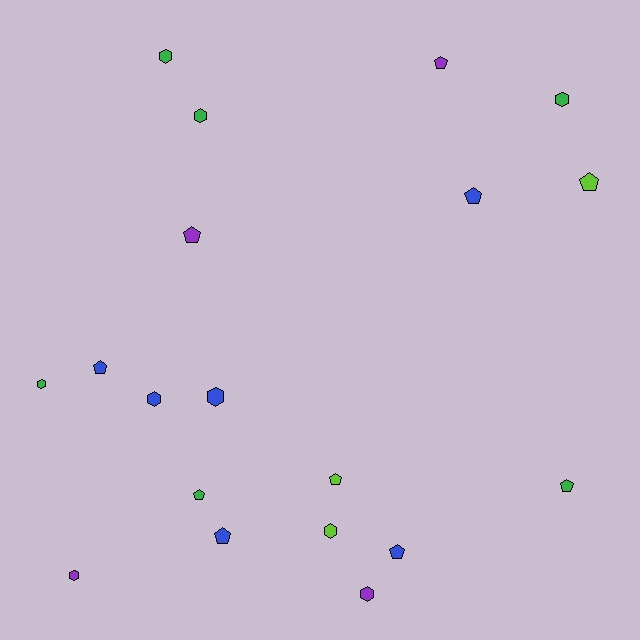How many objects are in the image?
There are 19 objects.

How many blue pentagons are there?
There are 4 blue pentagons.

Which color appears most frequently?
Green, with 6 objects.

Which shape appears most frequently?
Pentagon, with 10 objects.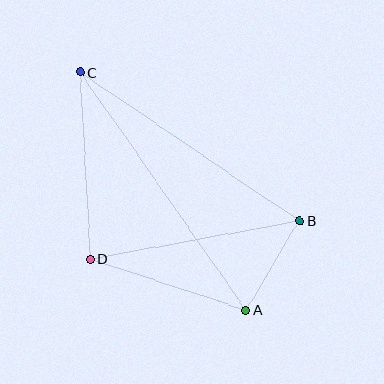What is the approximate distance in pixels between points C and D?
The distance between C and D is approximately 187 pixels.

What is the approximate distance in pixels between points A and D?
The distance between A and D is approximately 164 pixels.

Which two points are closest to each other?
Points A and B are closest to each other.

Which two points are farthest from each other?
Points A and C are farthest from each other.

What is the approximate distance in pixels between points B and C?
The distance between B and C is approximately 265 pixels.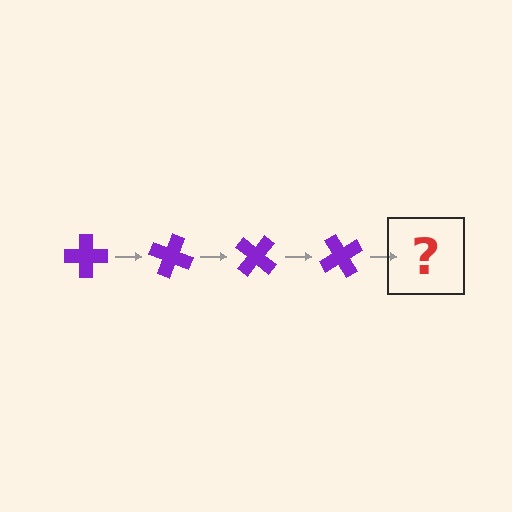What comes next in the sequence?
The next element should be a purple cross rotated 80 degrees.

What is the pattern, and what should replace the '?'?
The pattern is that the cross rotates 20 degrees each step. The '?' should be a purple cross rotated 80 degrees.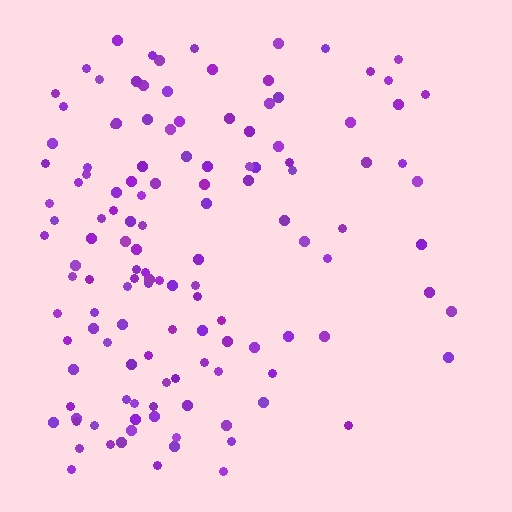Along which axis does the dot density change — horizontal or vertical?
Horizontal.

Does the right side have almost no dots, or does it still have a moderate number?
Still a moderate number, just noticeably fewer than the left.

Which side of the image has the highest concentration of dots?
The left.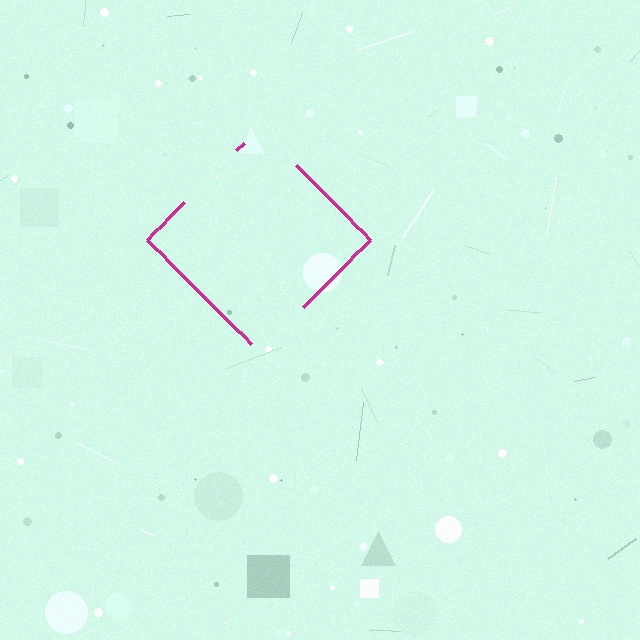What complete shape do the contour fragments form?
The contour fragments form a diamond.